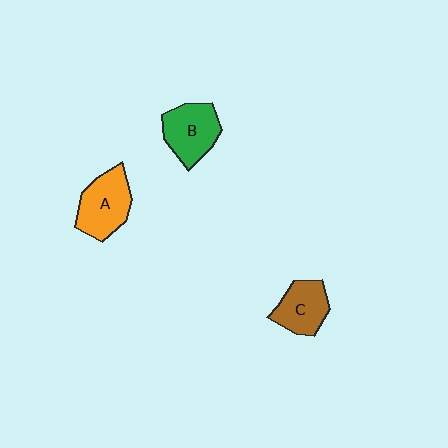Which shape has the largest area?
Shape A (orange).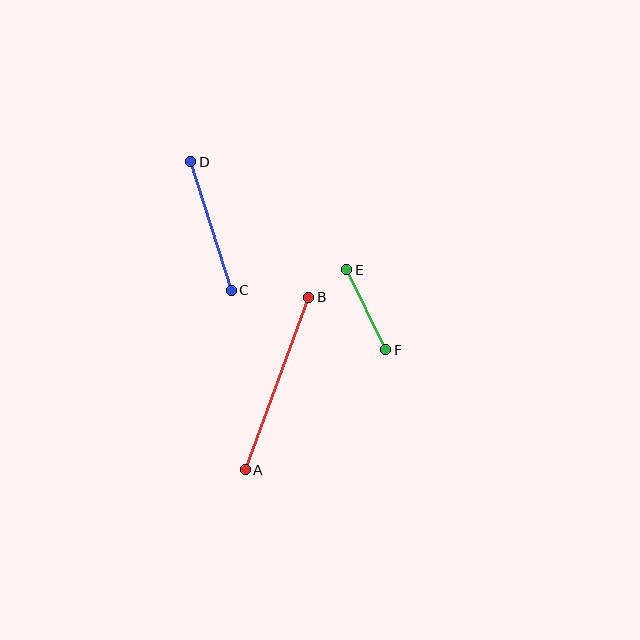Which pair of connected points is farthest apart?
Points A and B are farthest apart.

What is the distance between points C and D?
The distance is approximately 135 pixels.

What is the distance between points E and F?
The distance is approximately 89 pixels.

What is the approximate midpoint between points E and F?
The midpoint is at approximately (366, 310) pixels.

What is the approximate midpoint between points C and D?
The midpoint is at approximately (211, 226) pixels.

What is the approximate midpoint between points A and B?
The midpoint is at approximately (277, 384) pixels.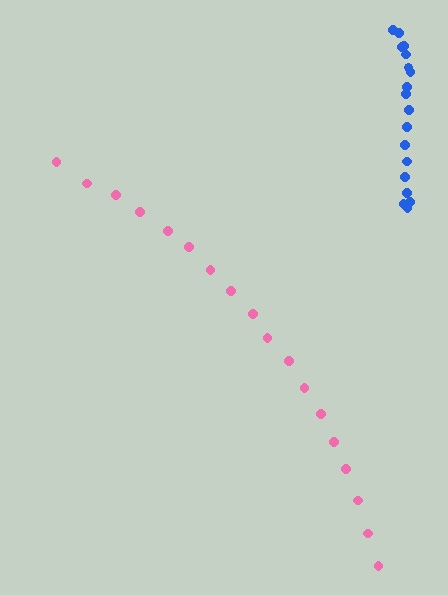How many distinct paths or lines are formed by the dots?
There are 2 distinct paths.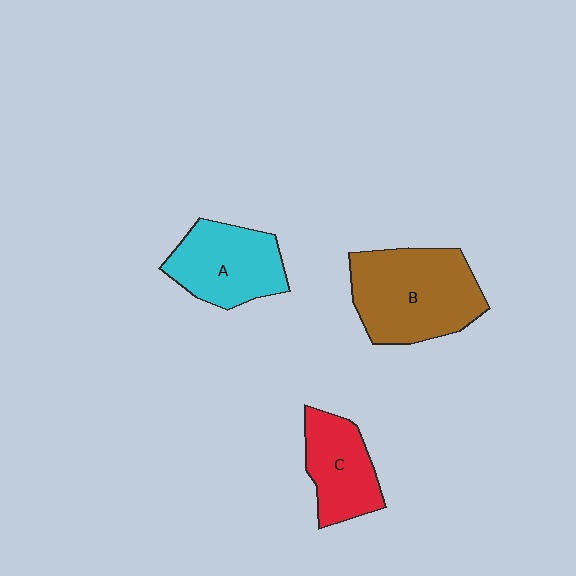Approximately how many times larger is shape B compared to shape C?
Approximately 1.6 times.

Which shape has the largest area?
Shape B (brown).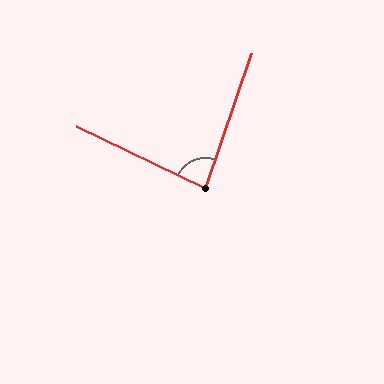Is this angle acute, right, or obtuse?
It is acute.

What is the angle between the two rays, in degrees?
Approximately 83 degrees.